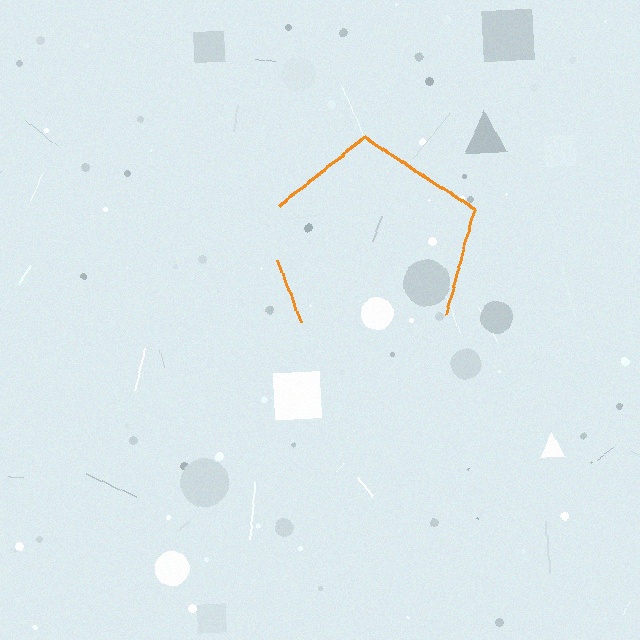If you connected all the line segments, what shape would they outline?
They would outline a pentagon.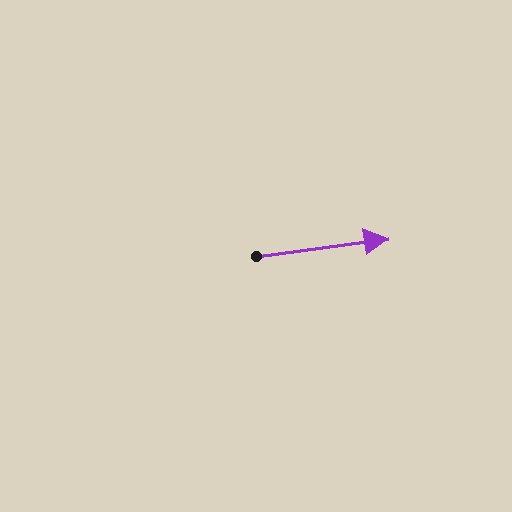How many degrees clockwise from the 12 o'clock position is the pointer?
Approximately 82 degrees.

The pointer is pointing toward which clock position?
Roughly 3 o'clock.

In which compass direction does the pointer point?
East.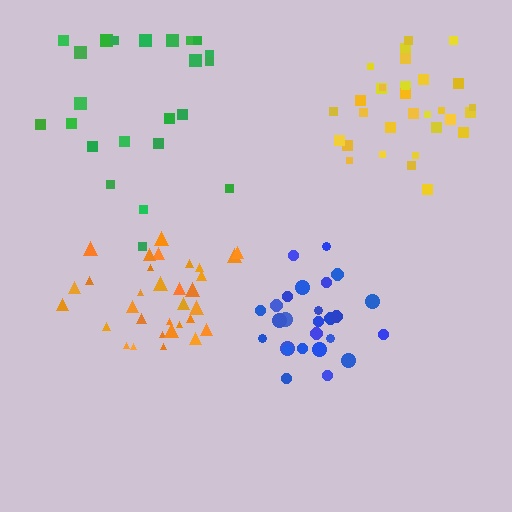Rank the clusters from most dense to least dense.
blue, yellow, orange, green.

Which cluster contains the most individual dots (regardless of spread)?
Orange (32).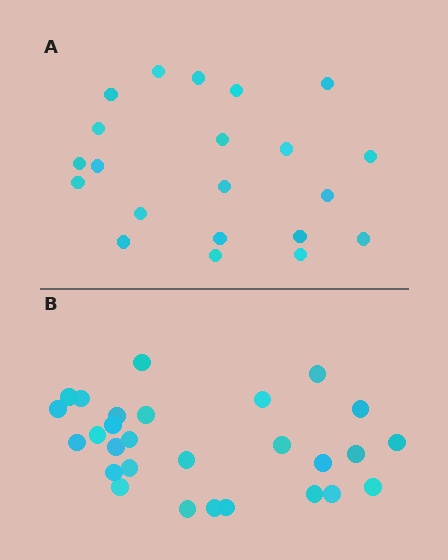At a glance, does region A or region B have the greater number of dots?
Region B (the bottom region) has more dots.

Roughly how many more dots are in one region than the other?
Region B has roughly 8 or so more dots than region A.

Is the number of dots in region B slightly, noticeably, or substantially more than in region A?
Region B has noticeably more, but not dramatically so. The ratio is roughly 1.3 to 1.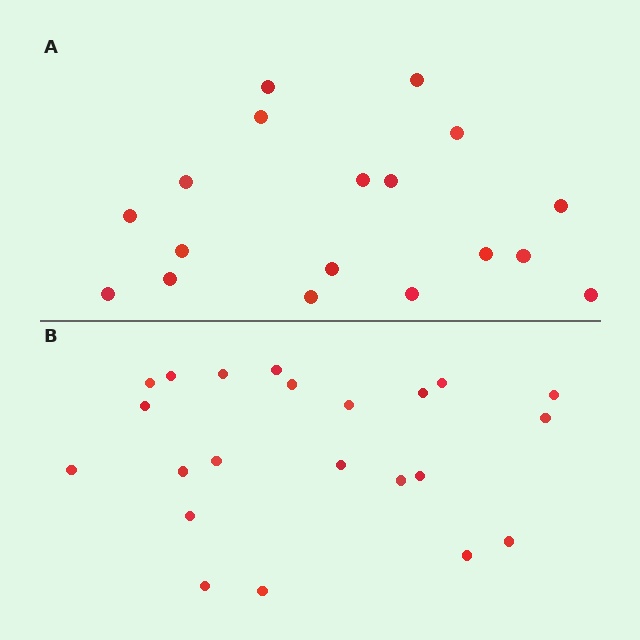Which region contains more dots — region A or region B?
Region B (the bottom region) has more dots.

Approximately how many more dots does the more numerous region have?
Region B has about 4 more dots than region A.